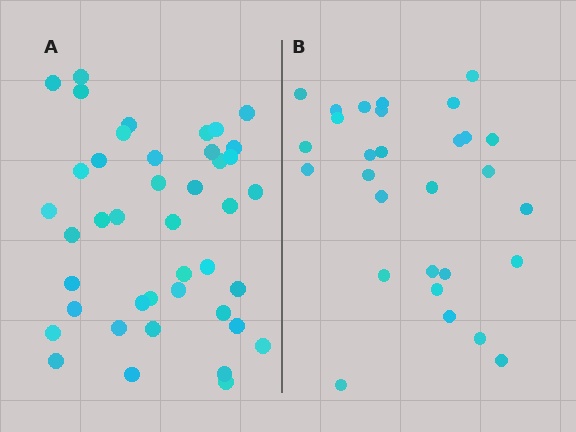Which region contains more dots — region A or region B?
Region A (the left region) has more dots.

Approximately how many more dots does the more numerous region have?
Region A has approximately 15 more dots than region B.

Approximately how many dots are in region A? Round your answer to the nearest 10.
About 40 dots. (The exact count is 42, which rounds to 40.)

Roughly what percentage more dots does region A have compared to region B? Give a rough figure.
About 45% more.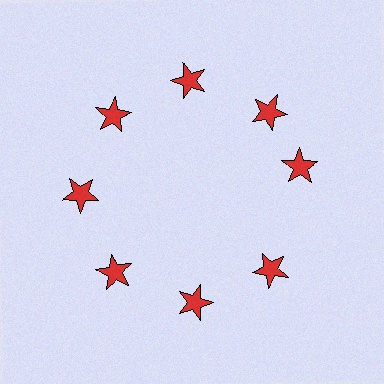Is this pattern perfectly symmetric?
No. The 8 red stars are arranged in a ring, but one element near the 3 o'clock position is rotated out of alignment along the ring, breaking the 8-fold rotational symmetry.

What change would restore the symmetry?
The symmetry would be restored by rotating it back into even spacing with its neighbors so that all 8 stars sit at equal angles and equal distance from the center.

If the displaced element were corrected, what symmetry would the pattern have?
It would have 8-fold rotational symmetry — the pattern would map onto itself every 45 degrees.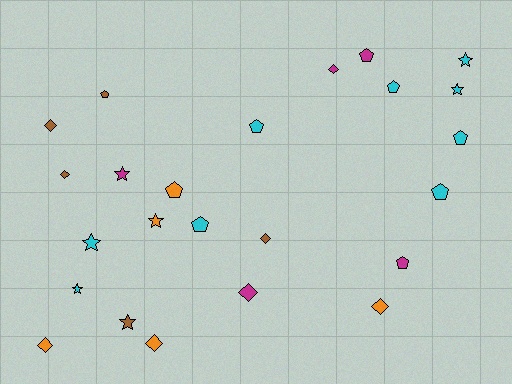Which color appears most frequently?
Cyan, with 9 objects.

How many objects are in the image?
There are 24 objects.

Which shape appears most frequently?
Pentagon, with 9 objects.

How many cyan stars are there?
There are 4 cyan stars.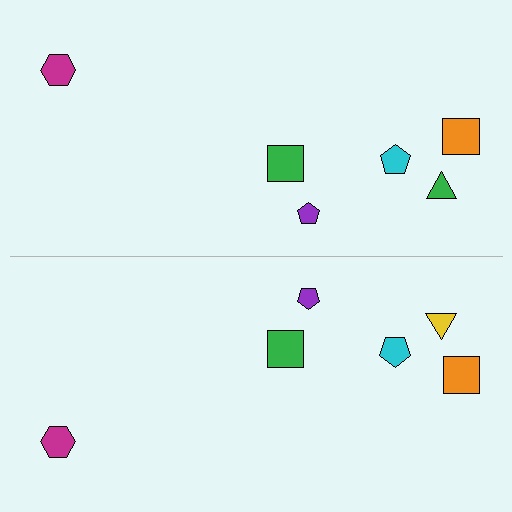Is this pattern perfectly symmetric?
No, the pattern is not perfectly symmetric. The yellow triangle on the bottom side breaks the symmetry — its mirror counterpart is green.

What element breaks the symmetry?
The yellow triangle on the bottom side breaks the symmetry — its mirror counterpart is green.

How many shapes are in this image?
There are 12 shapes in this image.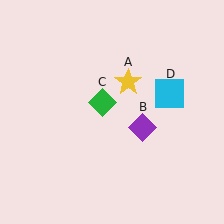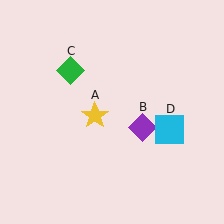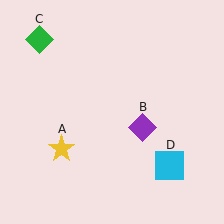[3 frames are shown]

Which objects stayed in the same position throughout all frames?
Purple diamond (object B) remained stationary.